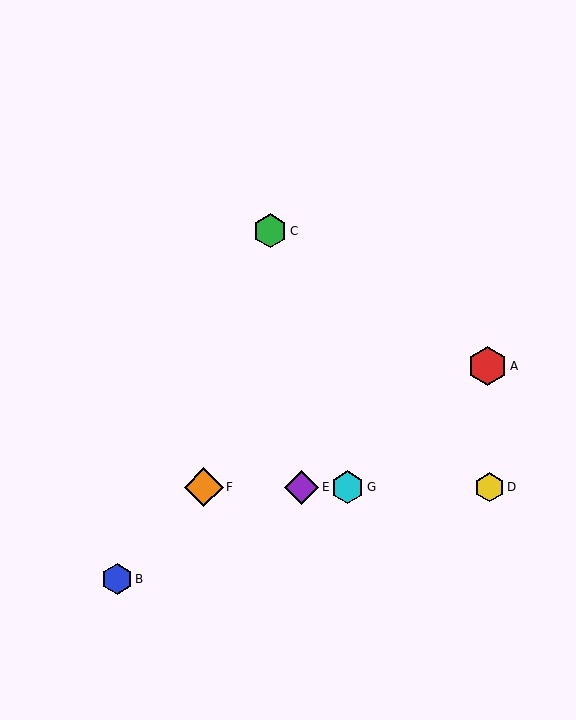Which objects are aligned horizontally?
Objects D, E, F, G are aligned horizontally.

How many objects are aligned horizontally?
4 objects (D, E, F, G) are aligned horizontally.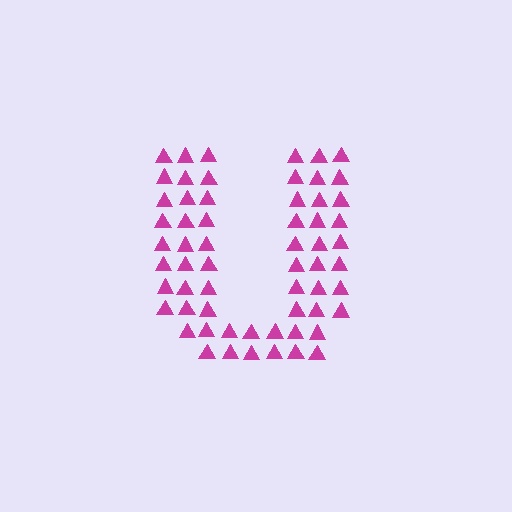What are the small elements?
The small elements are triangles.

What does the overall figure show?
The overall figure shows the letter U.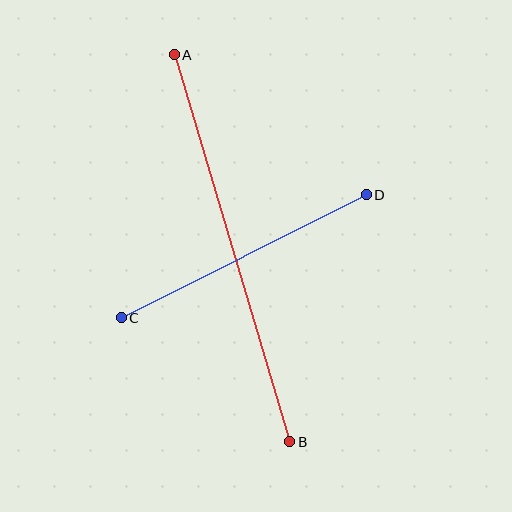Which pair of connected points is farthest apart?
Points A and B are farthest apart.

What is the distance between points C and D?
The distance is approximately 274 pixels.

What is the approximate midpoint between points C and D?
The midpoint is at approximately (244, 256) pixels.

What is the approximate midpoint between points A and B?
The midpoint is at approximately (232, 248) pixels.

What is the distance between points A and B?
The distance is approximately 404 pixels.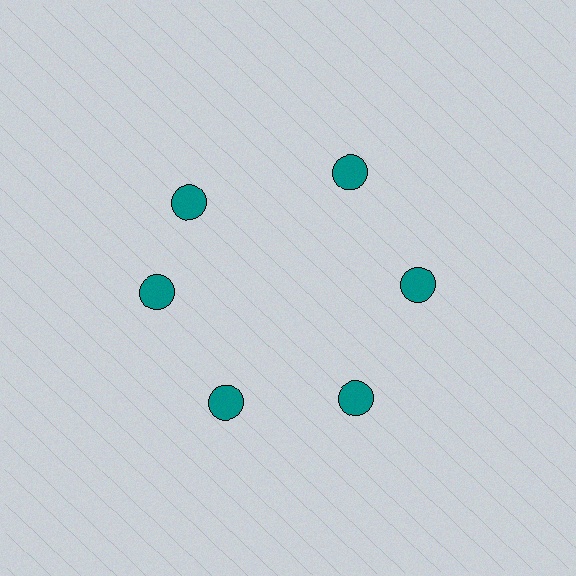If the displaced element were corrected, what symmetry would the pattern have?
It would have 6-fold rotational symmetry — the pattern would map onto itself every 60 degrees.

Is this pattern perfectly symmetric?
No. The 6 teal circles are arranged in a ring, but one element near the 11 o'clock position is rotated out of alignment along the ring, breaking the 6-fold rotational symmetry.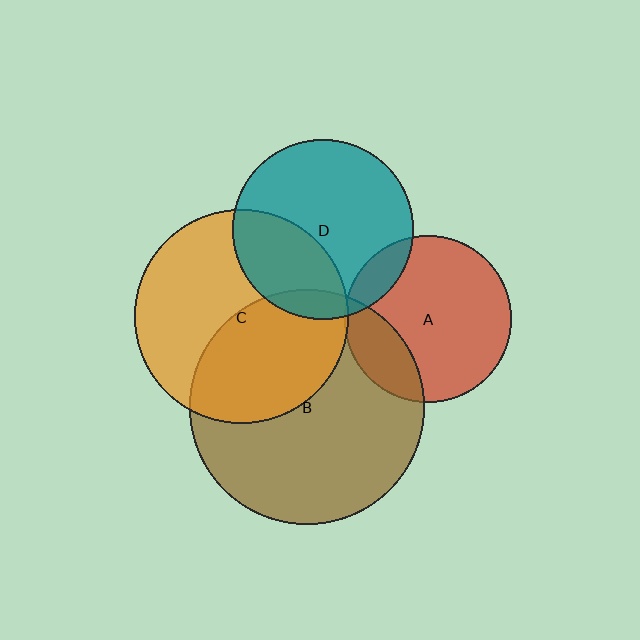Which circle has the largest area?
Circle B (brown).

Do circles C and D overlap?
Yes.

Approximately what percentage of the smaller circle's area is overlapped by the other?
Approximately 35%.